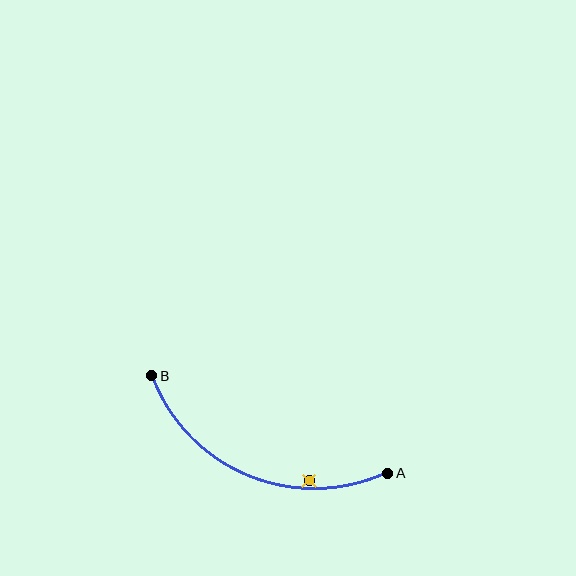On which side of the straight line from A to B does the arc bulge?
The arc bulges below the straight line connecting A and B.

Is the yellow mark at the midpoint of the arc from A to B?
No — the yellow mark does not lie on the arc at all. It sits slightly inside the curve.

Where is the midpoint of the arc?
The arc midpoint is the point on the curve farthest from the straight line joining A and B. It sits below that line.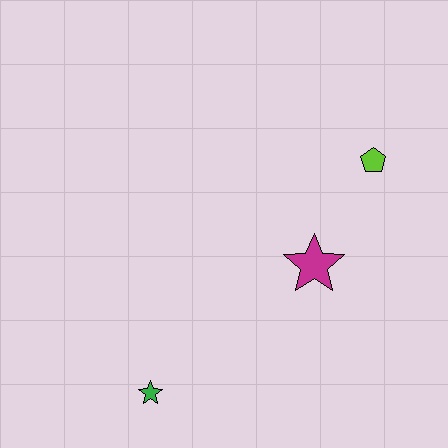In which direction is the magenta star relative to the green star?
The magenta star is to the right of the green star.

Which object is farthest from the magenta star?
The green star is farthest from the magenta star.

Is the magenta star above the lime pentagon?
No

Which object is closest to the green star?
The magenta star is closest to the green star.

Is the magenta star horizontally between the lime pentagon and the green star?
Yes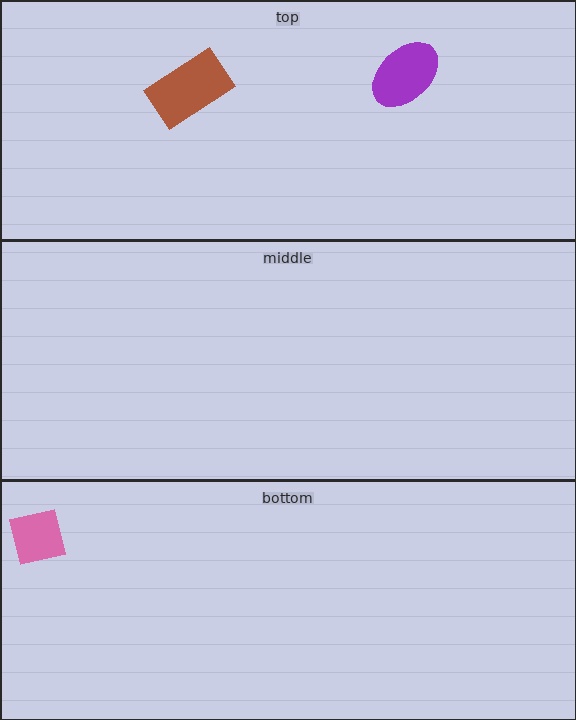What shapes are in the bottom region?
The pink square.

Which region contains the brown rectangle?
The top region.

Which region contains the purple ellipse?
The top region.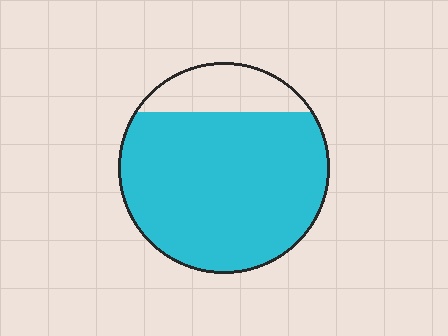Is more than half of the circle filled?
Yes.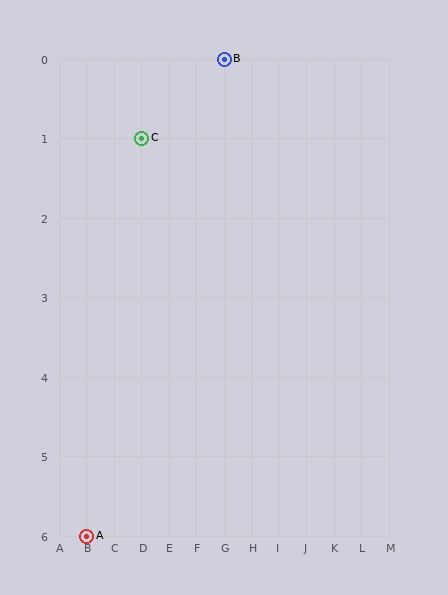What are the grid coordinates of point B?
Point B is at grid coordinates (G, 0).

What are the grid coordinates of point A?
Point A is at grid coordinates (B, 6).